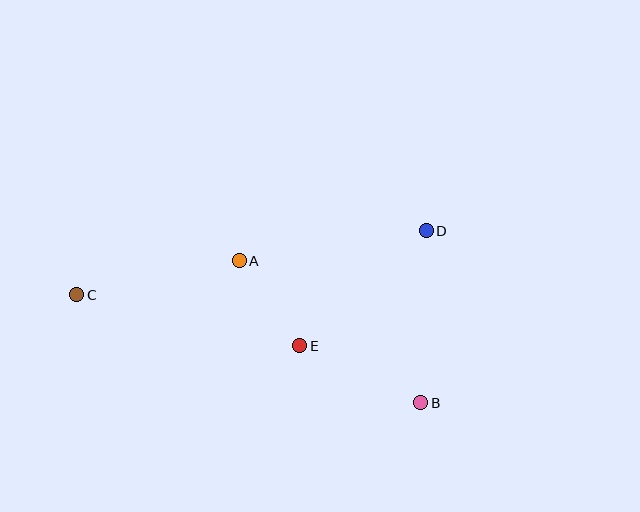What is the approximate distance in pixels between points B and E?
The distance between B and E is approximately 134 pixels.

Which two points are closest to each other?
Points A and E are closest to each other.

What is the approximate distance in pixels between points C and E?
The distance between C and E is approximately 229 pixels.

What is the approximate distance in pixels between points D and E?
The distance between D and E is approximately 171 pixels.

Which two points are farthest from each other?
Points B and C are farthest from each other.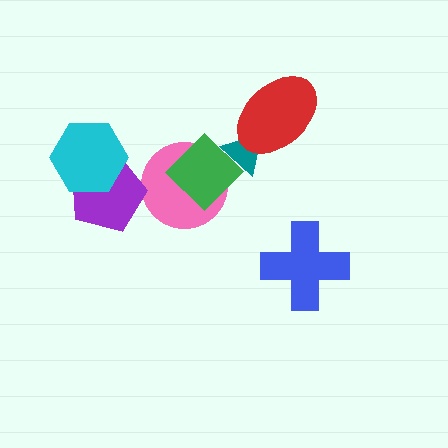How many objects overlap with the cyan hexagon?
1 object overlaps with the cyan hexagon.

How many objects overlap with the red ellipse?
1 object overlaps with the red ellipse.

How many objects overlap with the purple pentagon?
1 object overlaps with the purple pentagon.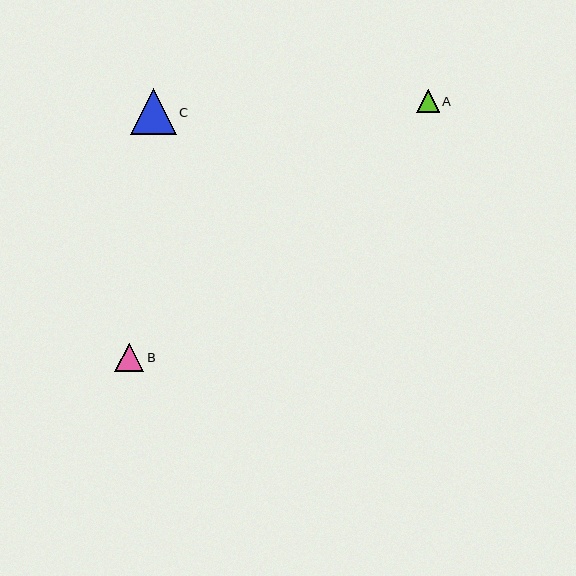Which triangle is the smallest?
Triangle A is the smallest with a size of approximately 22 pixels.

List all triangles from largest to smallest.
From largest to smallest: C, B, A.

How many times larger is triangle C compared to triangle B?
Triangle C is approximately 1.6 times the size of triangle B.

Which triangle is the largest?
Triangle C is the largest with a size of approximately 46 pixels.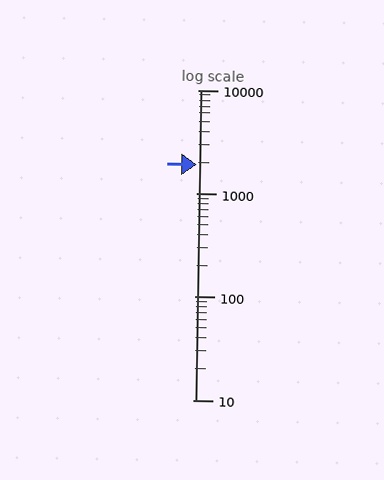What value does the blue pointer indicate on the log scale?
The pointer indicates approximately 1900.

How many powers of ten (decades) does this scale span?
The scale spans 3 decades, from 10 to 10000.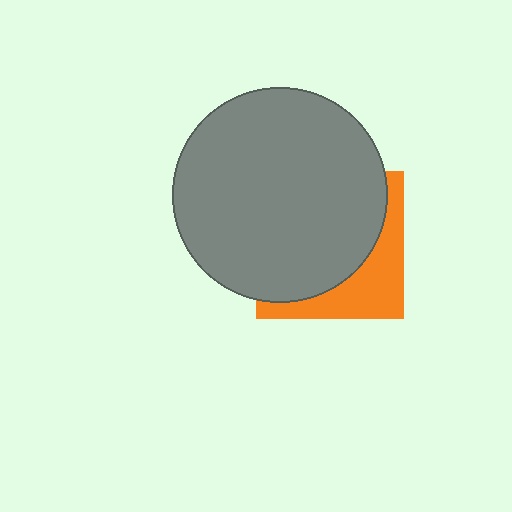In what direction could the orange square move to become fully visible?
The orange square could move toward the lower-right. That would shift it out from behind the gray circle entirely.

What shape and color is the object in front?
The object in front is a gray circle.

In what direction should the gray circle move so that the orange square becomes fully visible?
The gray circle should move toward the upper-left. That is the shortest direction to clear the overlap and leave the orange square fully visible.